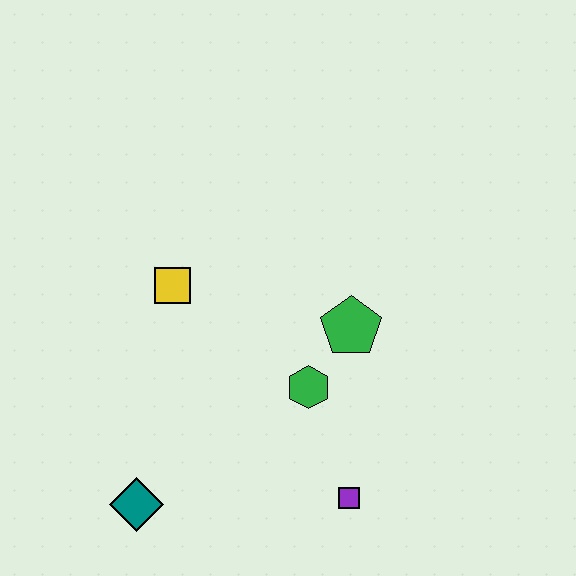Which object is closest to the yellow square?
The green hexagon is closest to the yellow square.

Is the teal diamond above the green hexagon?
No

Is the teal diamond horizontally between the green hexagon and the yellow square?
No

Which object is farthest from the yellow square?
The purple square is farthest from the yellow square.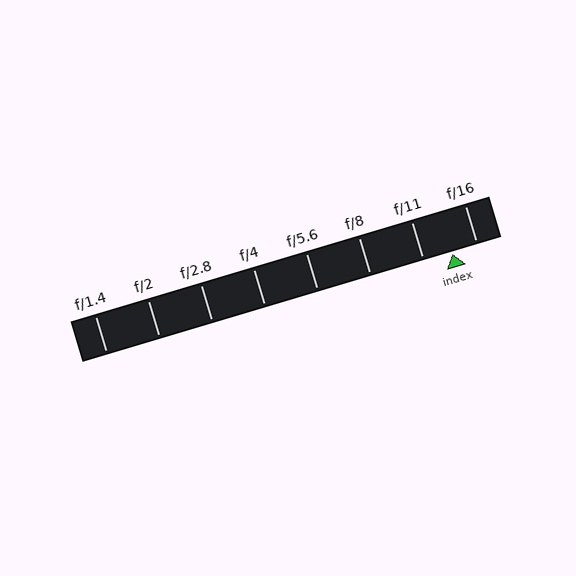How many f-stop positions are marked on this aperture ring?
There are 8 f-stop positions marked.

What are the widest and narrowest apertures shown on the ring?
The widest aperture shown is f/1.4 and the narrowest is f/16.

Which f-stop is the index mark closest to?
The index mark is closest to f/16.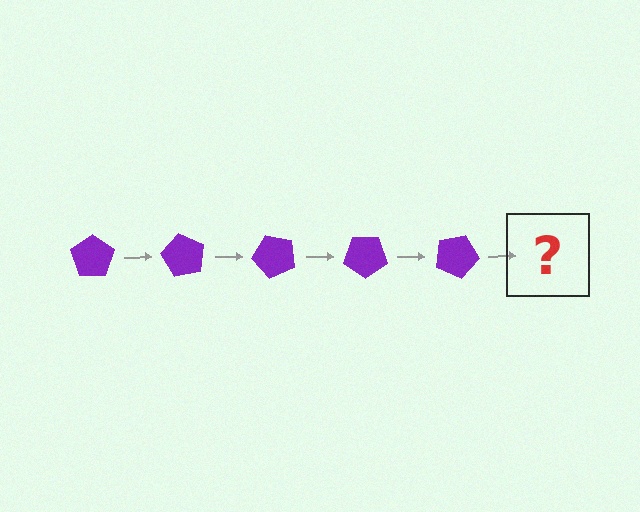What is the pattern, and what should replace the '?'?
The pattern is that the pentagon rotates 60 degrees each step. The '?' should be a purple pentagon rotated 300 degrees.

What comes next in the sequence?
The next element should be a purple pentagon rotated 300 degrees.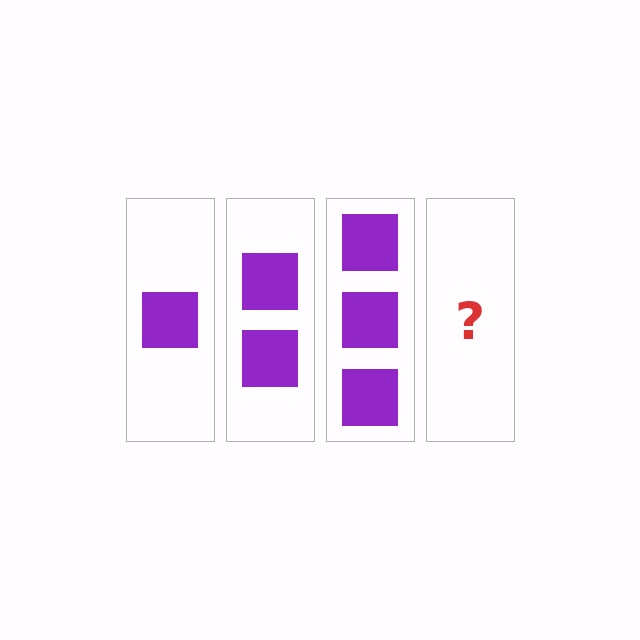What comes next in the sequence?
The next element should be 4 squares.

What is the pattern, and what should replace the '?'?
The pattern is that each step adds one more square. The '?' should be 4 squares.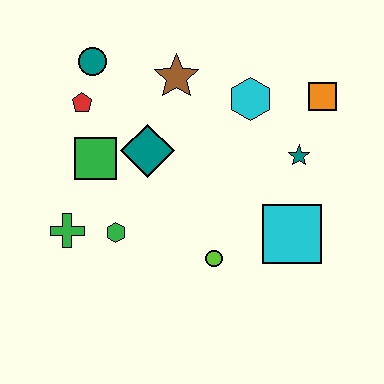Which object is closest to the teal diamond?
The green square is closest to the teal diamond.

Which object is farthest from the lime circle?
The teal circle is farthest from the lime circle.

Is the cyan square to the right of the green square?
Yes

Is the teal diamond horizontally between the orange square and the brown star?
No